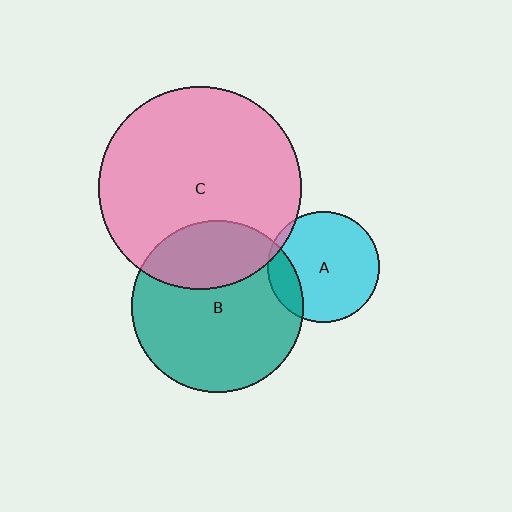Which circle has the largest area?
Circle C (pink).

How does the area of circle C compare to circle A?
Approximately 3.3 times.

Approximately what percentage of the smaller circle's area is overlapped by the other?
Approximately 15%.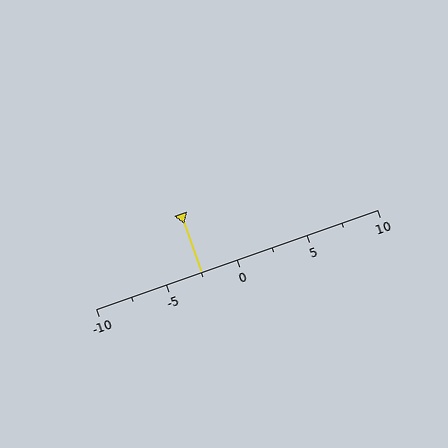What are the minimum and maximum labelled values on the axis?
The axis runs from -10 to 10.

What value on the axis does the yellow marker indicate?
The marker indicates approximately -2.5.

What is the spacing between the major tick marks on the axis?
The major ticks are spaced 5 apart.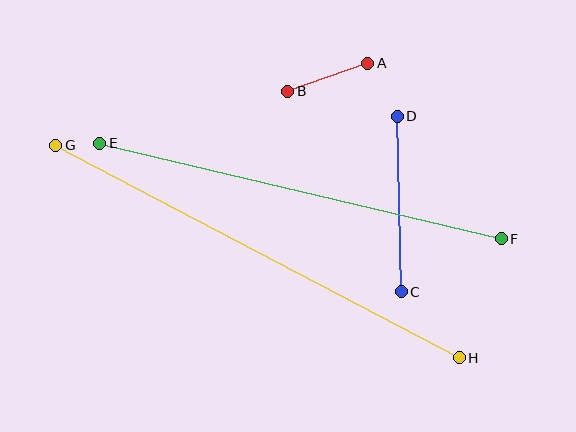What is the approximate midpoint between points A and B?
The midpoint is at approximately (328, 77) pixels.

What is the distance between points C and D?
The distance is approximately 176 pixels.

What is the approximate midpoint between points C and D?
The midpoint is at approximately (399, 204) pixels.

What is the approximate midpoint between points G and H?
The midpoint is at approximately (257, 252) pixels.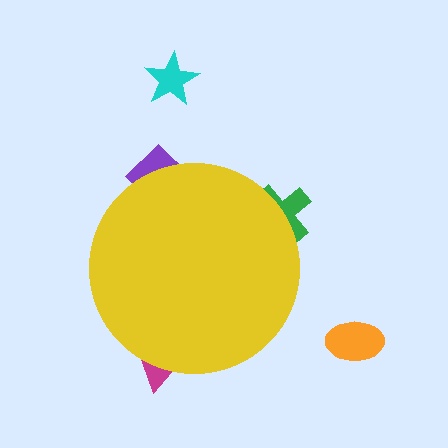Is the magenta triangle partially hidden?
Yes, the magenta triangle is partially hidden behind the yellow circle.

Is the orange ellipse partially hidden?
No, the orange ellipse is fully visible.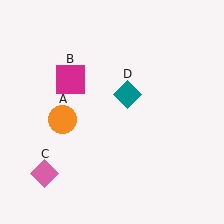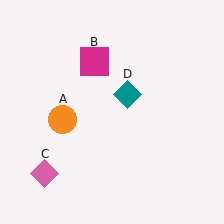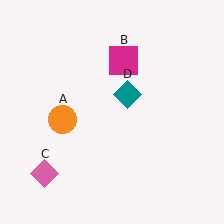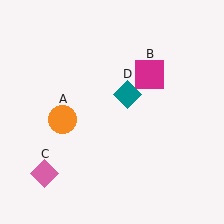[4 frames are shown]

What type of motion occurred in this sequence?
The magenta square (object B) rotated clockwise around the center of the scene.